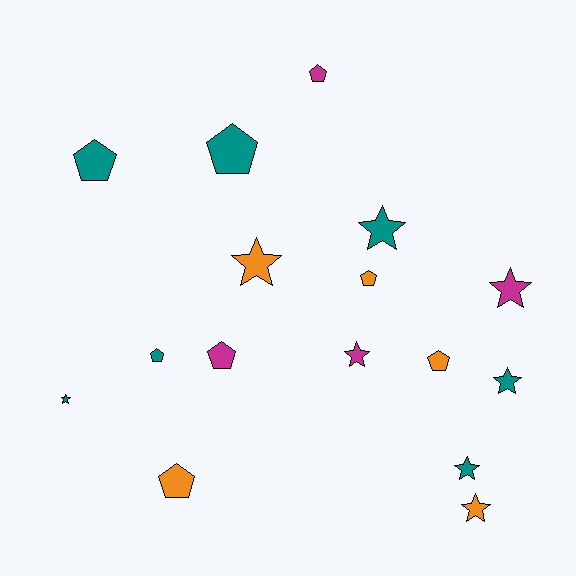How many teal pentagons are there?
There are 3 teal pentagons.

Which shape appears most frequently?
Star, with 8 objects.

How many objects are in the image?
There are 16 objects.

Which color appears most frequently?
Teal, with 7 objects.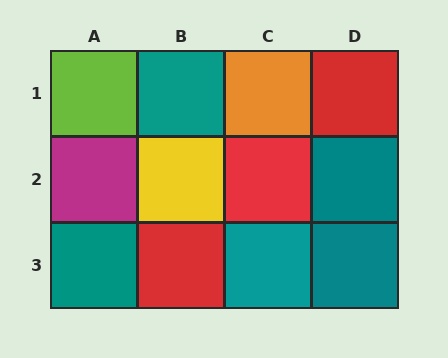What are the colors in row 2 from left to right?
Magenta, yellow, red, teal.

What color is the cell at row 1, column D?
Red.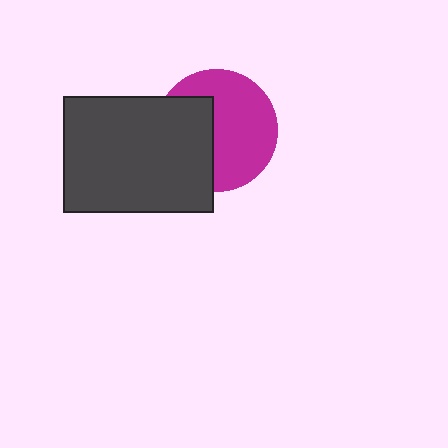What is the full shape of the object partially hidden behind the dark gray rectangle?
The partially hidden object is a magenta circle.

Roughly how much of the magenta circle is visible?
About half of it is visible (roughly 60%).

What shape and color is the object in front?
The object in front is a dark gray rectangle.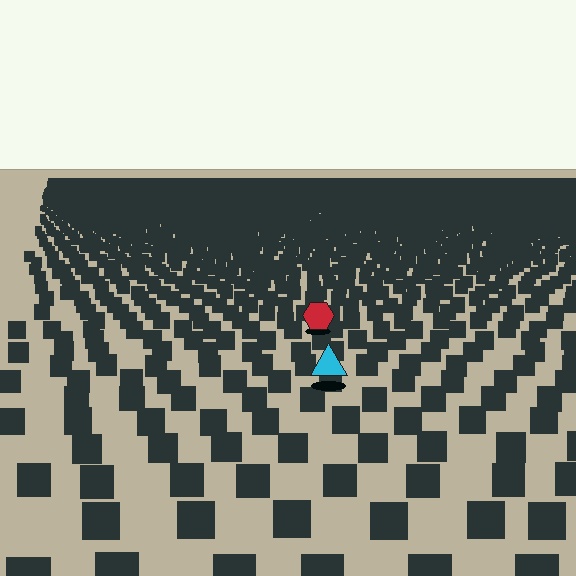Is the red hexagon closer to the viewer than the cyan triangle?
No. The cyan triangle is closer — you can tell from the texture gradient: the ground texture is coarser near it.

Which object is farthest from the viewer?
The red hexagon is farthest from the viewer. It appears smaller and the ground texture around it is denser.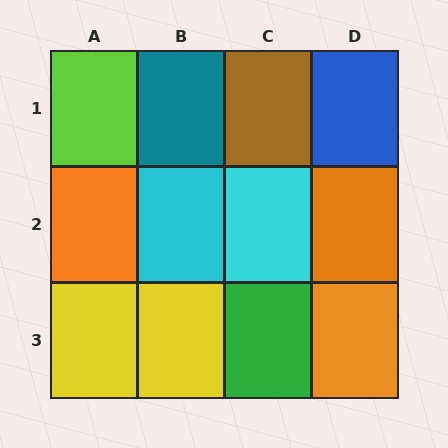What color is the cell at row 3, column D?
Orange.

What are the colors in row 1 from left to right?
Lime, teal, brown, blue.